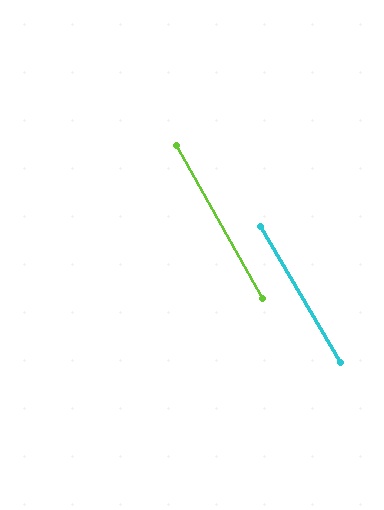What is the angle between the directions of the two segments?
Approximately 1 degree.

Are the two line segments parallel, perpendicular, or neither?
Parallel — their directions differ by only 1.2°.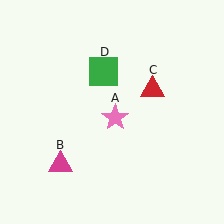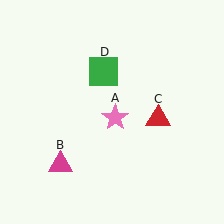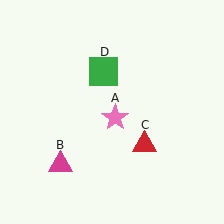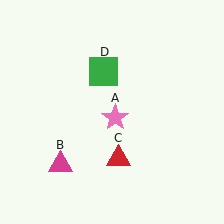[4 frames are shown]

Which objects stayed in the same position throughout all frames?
Pink star (object A) and magenta triangle (object B) and green square (object D) remained stationary.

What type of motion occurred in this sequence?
The red triangle (object C) rotated clockwise around the center of the scene.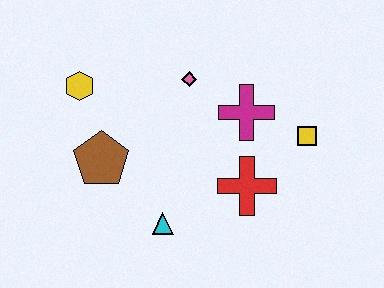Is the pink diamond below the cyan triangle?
No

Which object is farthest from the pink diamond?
The cyan triangle is farthest from the pink diamond.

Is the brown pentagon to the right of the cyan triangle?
No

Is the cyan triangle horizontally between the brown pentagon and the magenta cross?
Yes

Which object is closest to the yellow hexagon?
The brown pentagon is closest to the yellow hexagon.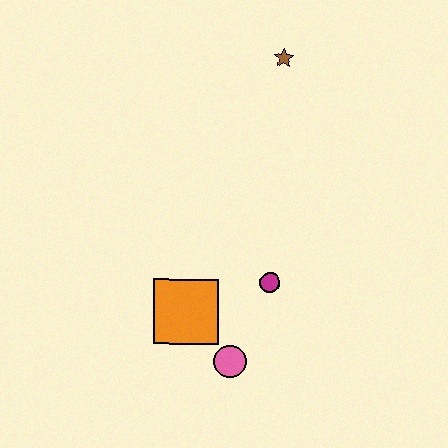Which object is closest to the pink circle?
The orange square is closest to the pink circle.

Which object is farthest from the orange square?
The brown star is farthest from the orange square.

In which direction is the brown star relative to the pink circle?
The brown star is above the pink circle.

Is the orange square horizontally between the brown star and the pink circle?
No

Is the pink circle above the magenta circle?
No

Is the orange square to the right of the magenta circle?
No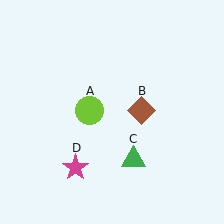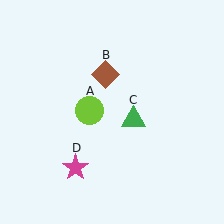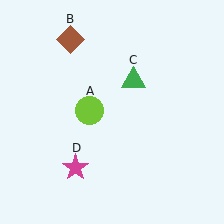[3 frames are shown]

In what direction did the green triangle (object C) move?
The green triangle (object C) moved up.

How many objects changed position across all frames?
2 objects changed position: brown diamond (object B), green triangle (object C).